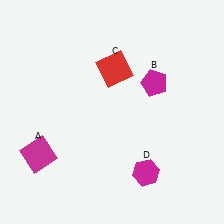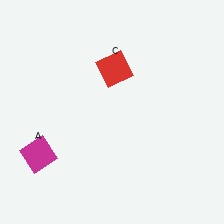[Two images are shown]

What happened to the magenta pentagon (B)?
The magenta pentagon (B) was removed in Image 2. It was in the top-right area of Image 1.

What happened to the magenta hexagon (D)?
The magenta hexagon (D) was removed in Image 2. It was in the bottom-right area of Image 1.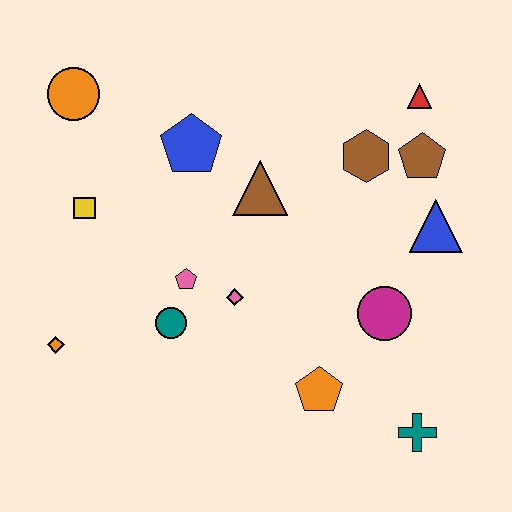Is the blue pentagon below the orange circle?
Yes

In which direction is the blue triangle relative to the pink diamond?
The blue triangle is to the right of the pink diamond.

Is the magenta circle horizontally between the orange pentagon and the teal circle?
No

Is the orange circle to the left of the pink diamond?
Yes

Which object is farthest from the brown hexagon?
The orange diamond is farthest from the brown hexagon.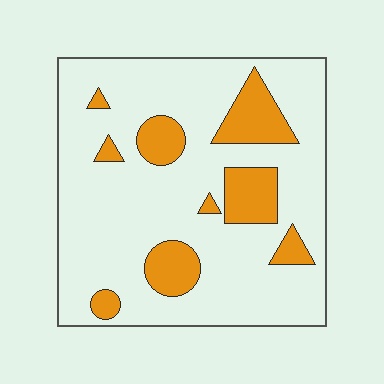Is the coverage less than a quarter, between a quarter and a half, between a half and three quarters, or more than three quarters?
Less than a quarter.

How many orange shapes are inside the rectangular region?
9.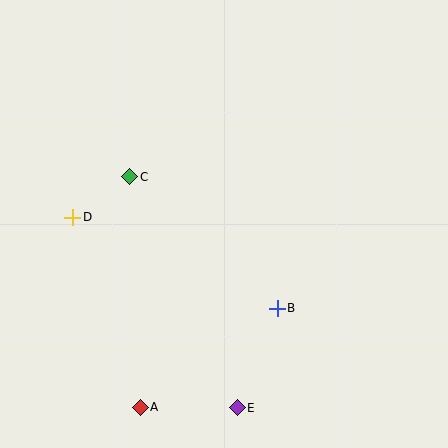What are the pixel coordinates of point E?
Point E is at (237, 408).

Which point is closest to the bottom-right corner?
Point E is closest to the bottom-right corner.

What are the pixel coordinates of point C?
Point C is at (130, 177).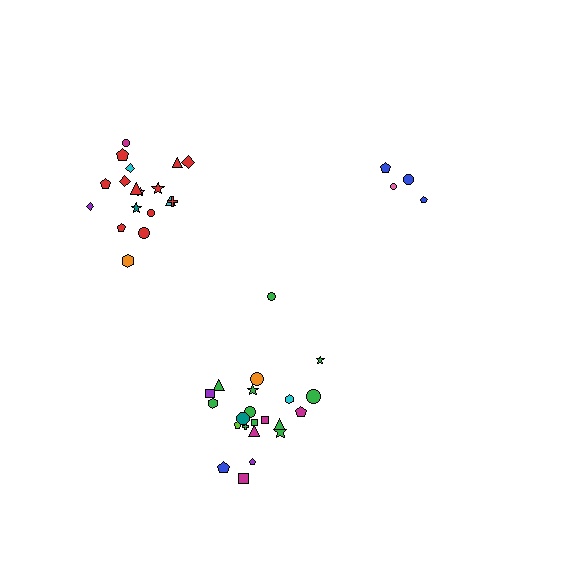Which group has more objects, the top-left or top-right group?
The top-left group.